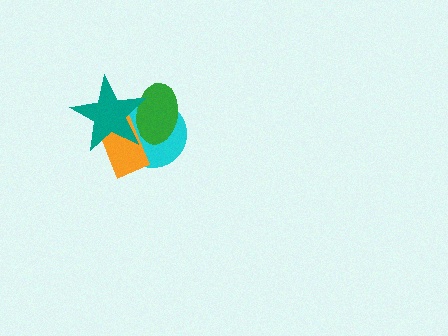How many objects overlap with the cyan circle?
3 objects overlap with the cyan circle.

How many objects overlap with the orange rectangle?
3 objects overlap with the orange rectangle.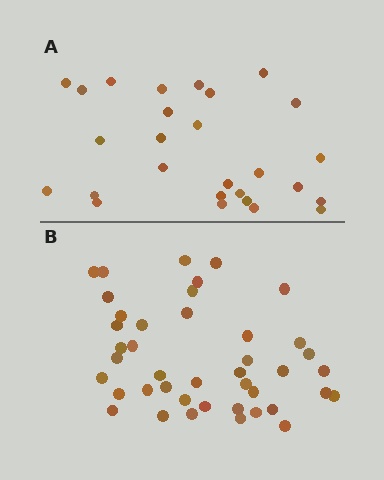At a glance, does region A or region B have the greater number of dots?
Region B (the bottom region) has more dots.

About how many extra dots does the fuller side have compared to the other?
Region B has approximately 15 more dots than region A.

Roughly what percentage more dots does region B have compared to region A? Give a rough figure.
About 55% more.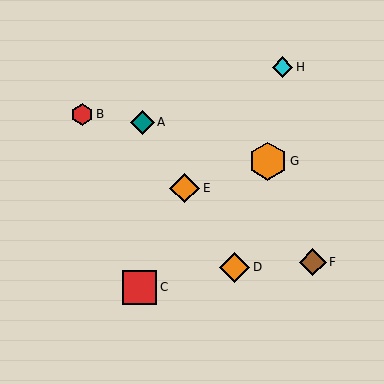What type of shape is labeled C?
Shape C is a red square.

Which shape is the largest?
The orange hexagon (labeled G) is the largest.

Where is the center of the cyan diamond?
The center of the cyan diamond is at (282, 67).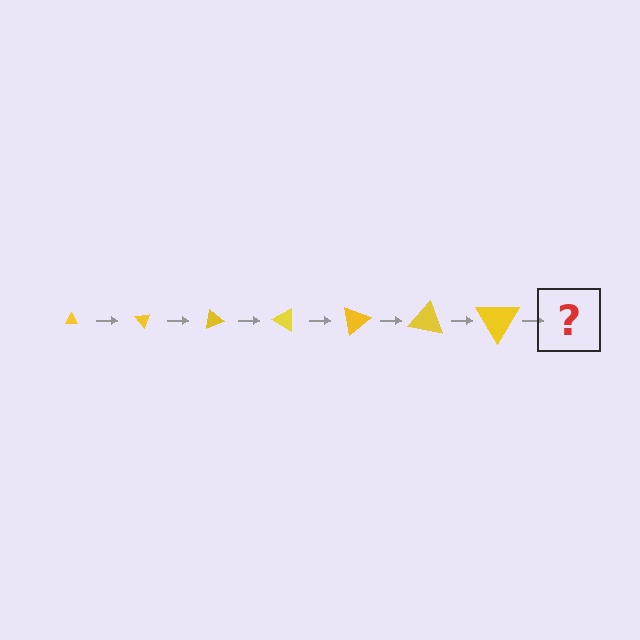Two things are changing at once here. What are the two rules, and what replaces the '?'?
The two rules are that the triangle grows larger each step and it rotates 50 degrees each step. The '?' should be a triangle, larger than the previous one and rotated 350 degrees from the start.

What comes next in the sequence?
The next element should be a triangle, larger than the previous one and rotated 350 degrees from the start.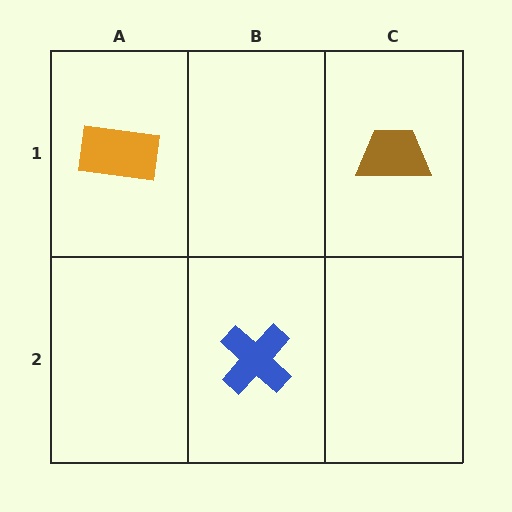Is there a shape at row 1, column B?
No, that cell is empty.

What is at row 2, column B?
A blue cross.